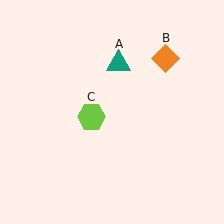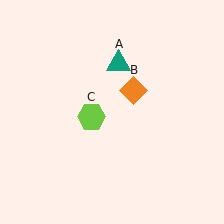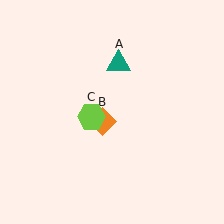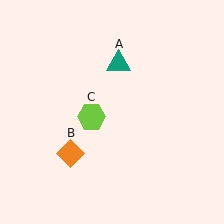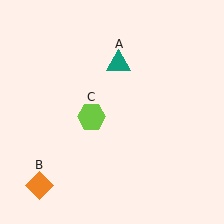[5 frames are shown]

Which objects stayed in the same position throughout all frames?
Teal triangle (object A) and lime hexagon (object C) remained stationary.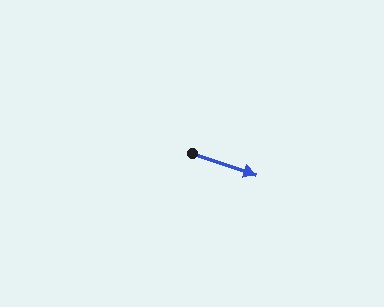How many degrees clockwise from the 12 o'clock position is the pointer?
Approximately 108 degrees.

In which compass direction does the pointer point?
East.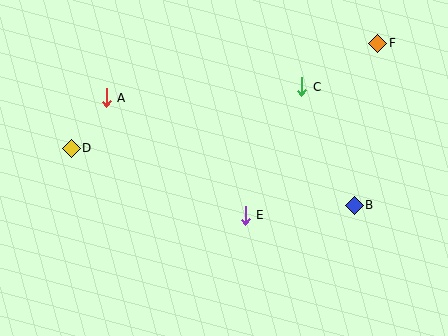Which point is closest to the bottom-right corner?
Point B is closest to the bottom-right corner.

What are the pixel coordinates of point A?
Point A is at (106, 98).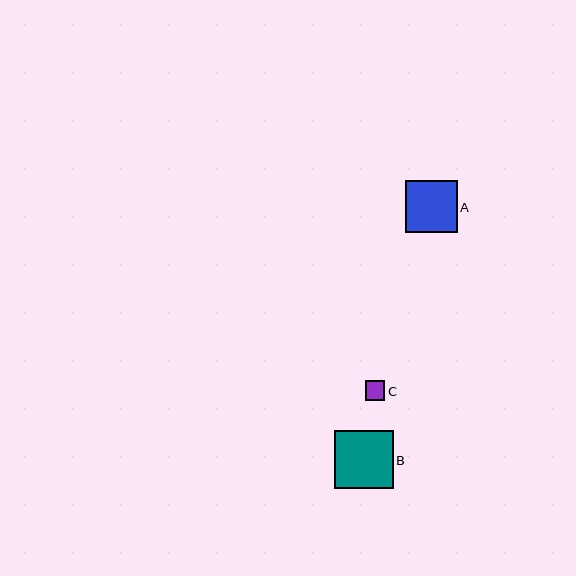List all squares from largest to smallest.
From largest to smallest: B, A, C.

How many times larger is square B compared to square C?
Square B is approximately 3.0 times the size of square C.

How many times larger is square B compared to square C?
Square B is approximately 3.0 times the size of square C.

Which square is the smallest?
Square C is the smallest with a size of approximately 19 pixels.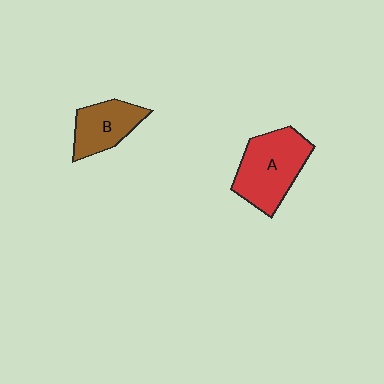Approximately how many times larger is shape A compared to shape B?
Approximately 1.5 times.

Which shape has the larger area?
Shape A (red).